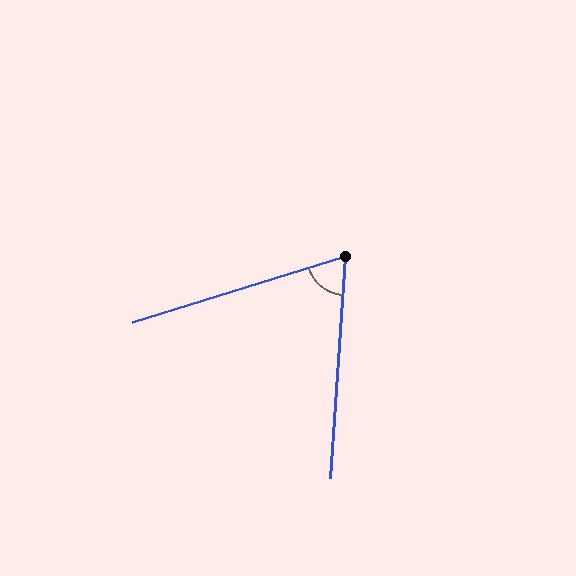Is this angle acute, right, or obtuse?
It is acute.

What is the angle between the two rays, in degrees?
Approximately 69 degrees.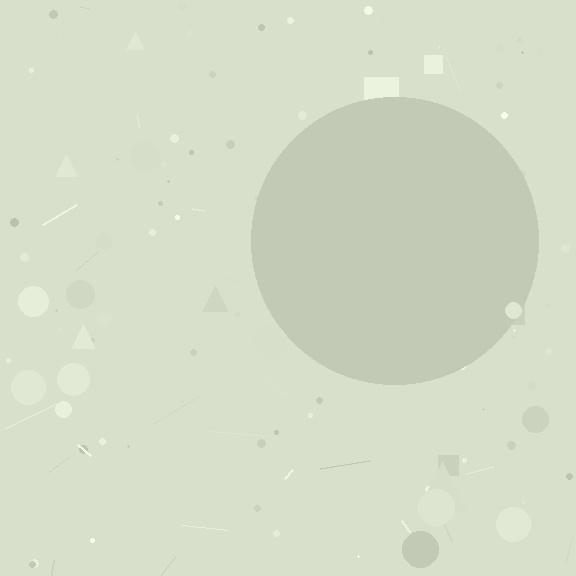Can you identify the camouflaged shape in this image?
The camouflaged shape is a circle.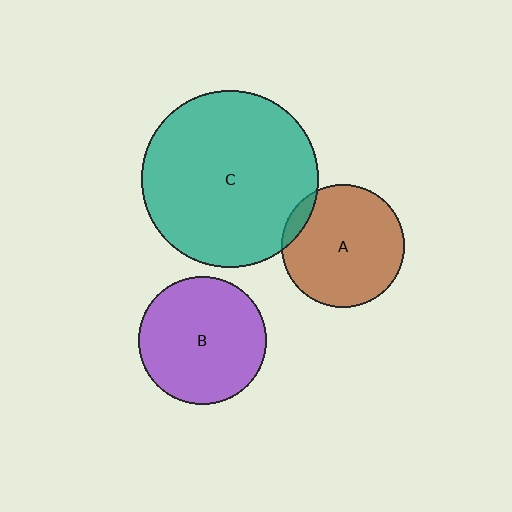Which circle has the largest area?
Circle C (teal).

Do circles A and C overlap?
Yes.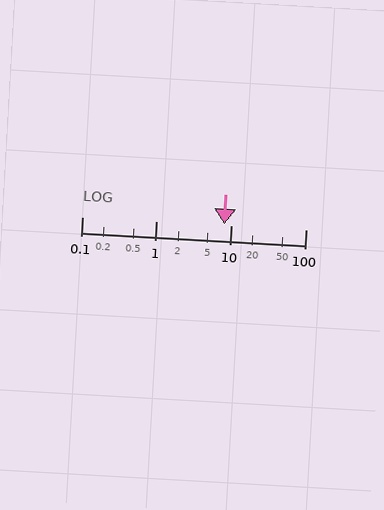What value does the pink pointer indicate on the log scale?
The pointer indicates approximately 8.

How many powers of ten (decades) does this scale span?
The scale spans 3 decades, from 0.1 to 100.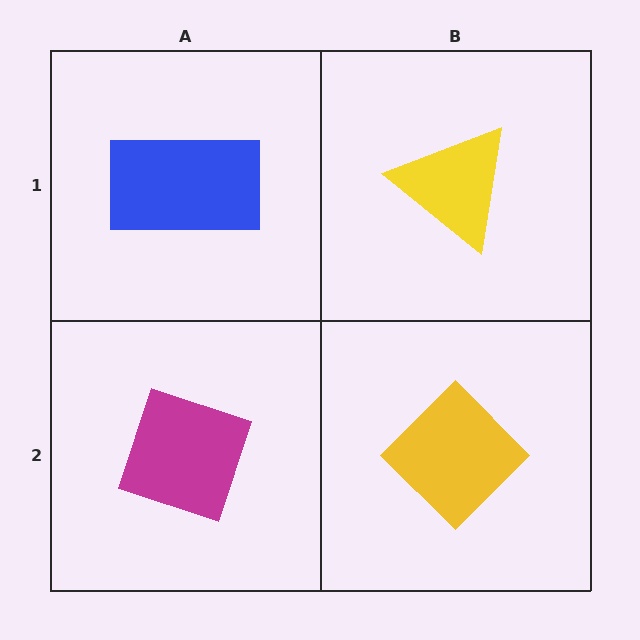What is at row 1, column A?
A blue rectangle.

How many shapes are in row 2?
2 shapes.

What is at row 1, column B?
A yellow triangle.